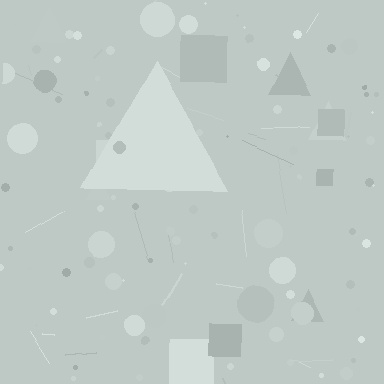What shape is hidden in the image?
A triangle is hidden in the image.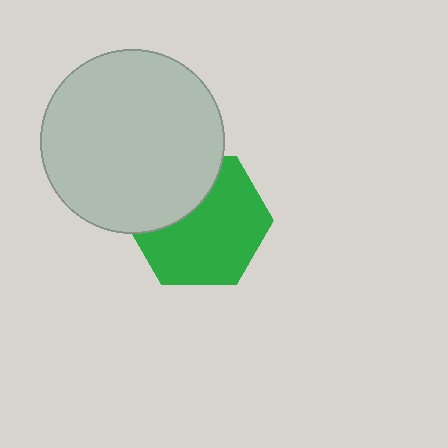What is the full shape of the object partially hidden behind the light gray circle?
The partially hidden object is a green hexagon.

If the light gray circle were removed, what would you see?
You would see the complete green hexagon.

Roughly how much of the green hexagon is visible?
Most of it is visible (roughly 67%).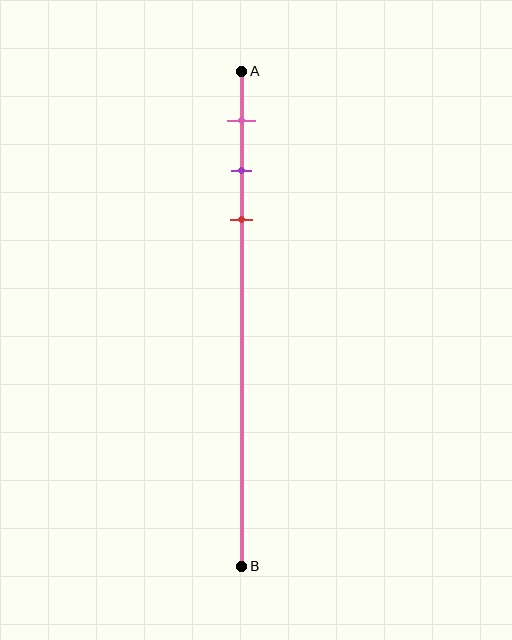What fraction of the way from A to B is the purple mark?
The purple mark is approximately 20% (0.2) of the way from A to B.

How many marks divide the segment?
There are 3 marks dividing the segment.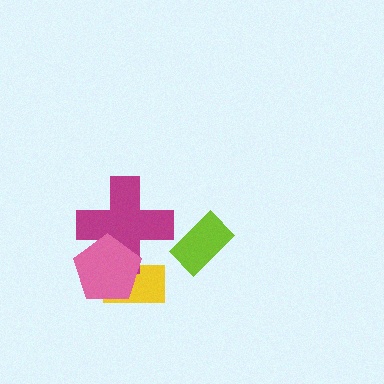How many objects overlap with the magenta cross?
2 objects overlap with the magenta cross.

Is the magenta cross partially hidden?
Yes, it is partially covered by another shape.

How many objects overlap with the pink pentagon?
2 objects overlap with the pink pentagon.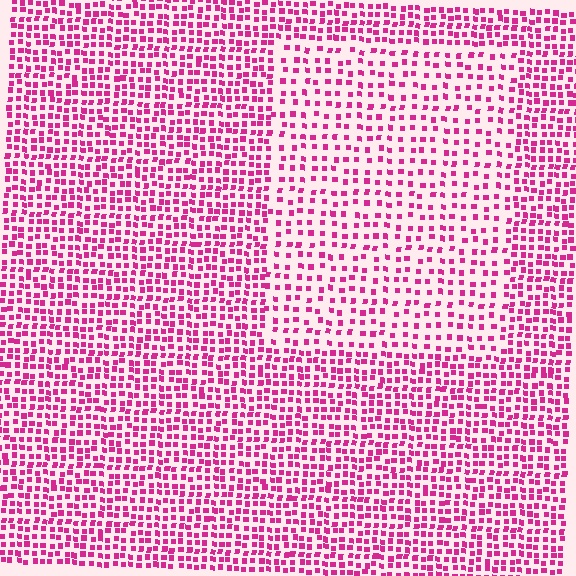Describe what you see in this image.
The image contains small magenta elements arranged at two different densities. A rectangle-shaped region is visible where the elements are less densely packed than the surrounding area.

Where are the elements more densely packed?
The elements are more densely packed outside the rectangle boundary.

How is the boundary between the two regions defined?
The boundary is defined by a change in element density (approximately 1.8x ratio). All elements are the same color, size, and shape.